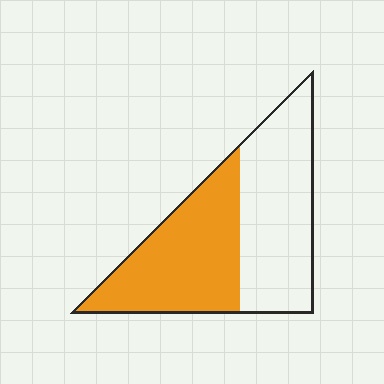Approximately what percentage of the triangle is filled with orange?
Approximately 50%.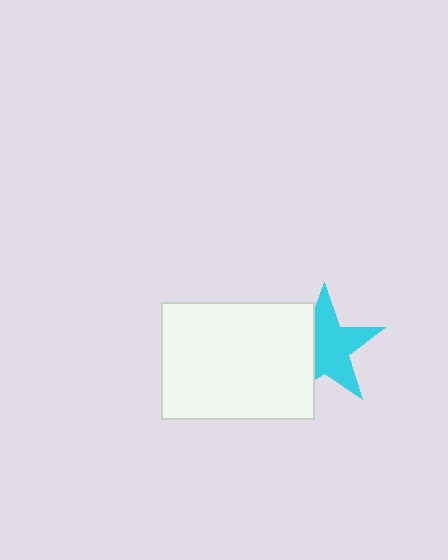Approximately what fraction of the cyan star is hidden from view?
Roughly 36% of the cyan star is hidden behind the white rectangle.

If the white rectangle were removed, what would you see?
You would see the complete cyan star.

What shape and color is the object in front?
The object in front is a white rectangle.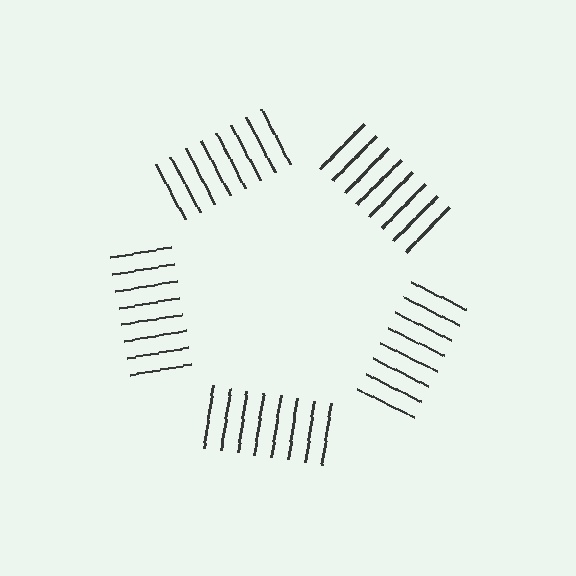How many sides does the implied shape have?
5 sides — the line-ends trace a pentagon.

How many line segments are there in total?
40 — 8 along each of the 5 edges.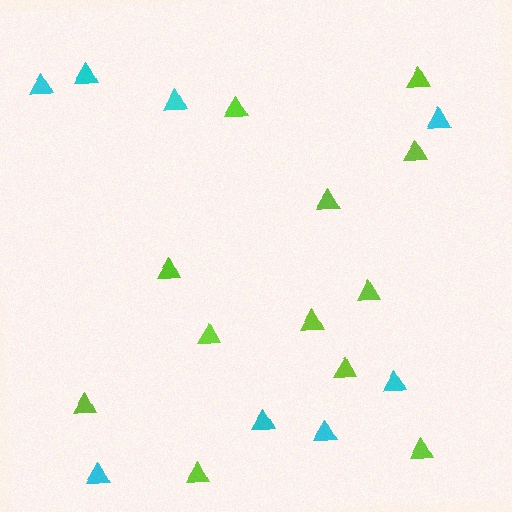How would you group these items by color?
There are 2 groups: one group of lime triangles (12) and one group of cyan triangles (8).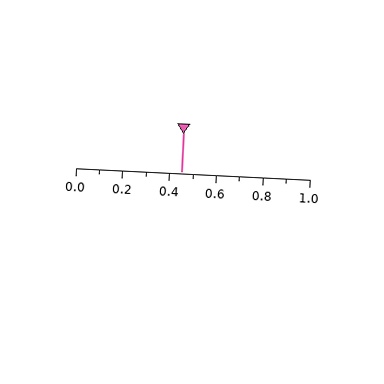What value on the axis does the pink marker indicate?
The marker indicates approximately 0.45.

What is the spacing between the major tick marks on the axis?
The major ticks are spaced 0.2 apart.